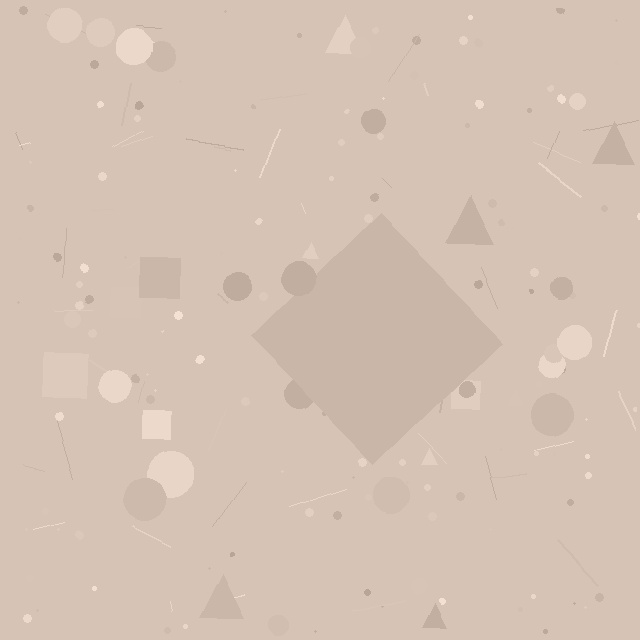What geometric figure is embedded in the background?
A diamond is embedded in the background.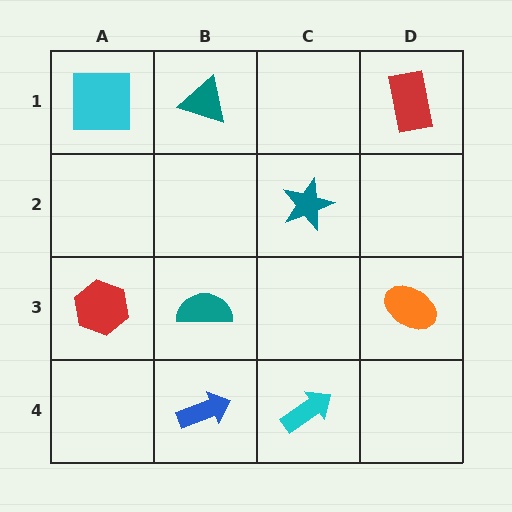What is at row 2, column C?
A teal star.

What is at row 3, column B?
A teal semicircle.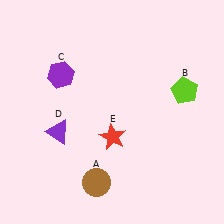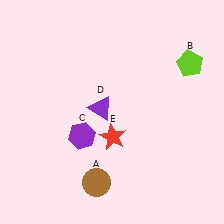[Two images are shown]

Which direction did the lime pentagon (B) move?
The lime pentagon (B) moved up.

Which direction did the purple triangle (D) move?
The purple triangle (D) moved right.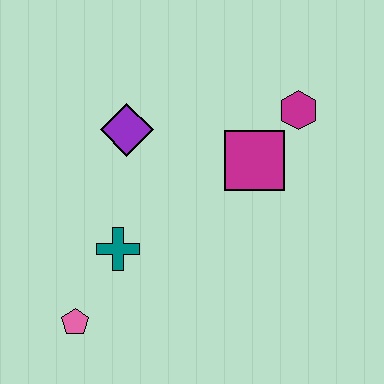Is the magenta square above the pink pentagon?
Yes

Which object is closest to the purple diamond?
The teal cross is closest to the purple diamond.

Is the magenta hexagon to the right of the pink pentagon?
Yes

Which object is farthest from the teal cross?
The magenta hexagon is farthest from the teal cross.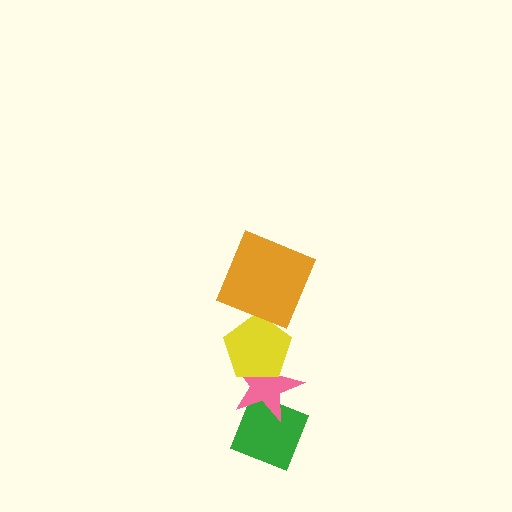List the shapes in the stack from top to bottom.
From top to bottom: the orange square, the yellow pentagon, the pink star, the green diamond.